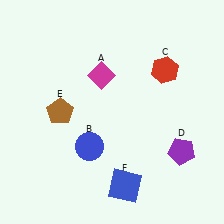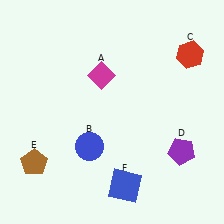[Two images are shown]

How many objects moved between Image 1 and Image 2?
2 objects moved between the two images.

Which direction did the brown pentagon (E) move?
The brown pentagon (E) moved down.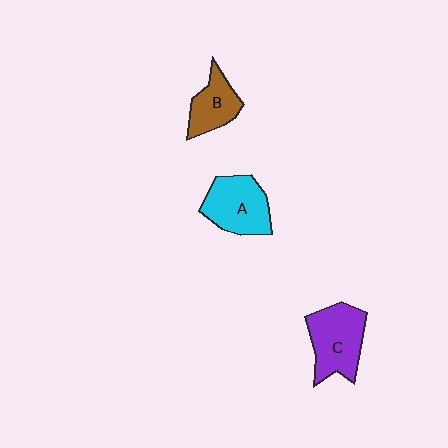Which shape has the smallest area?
Shape B (brown).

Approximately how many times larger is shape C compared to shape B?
Approximately 1.5 times.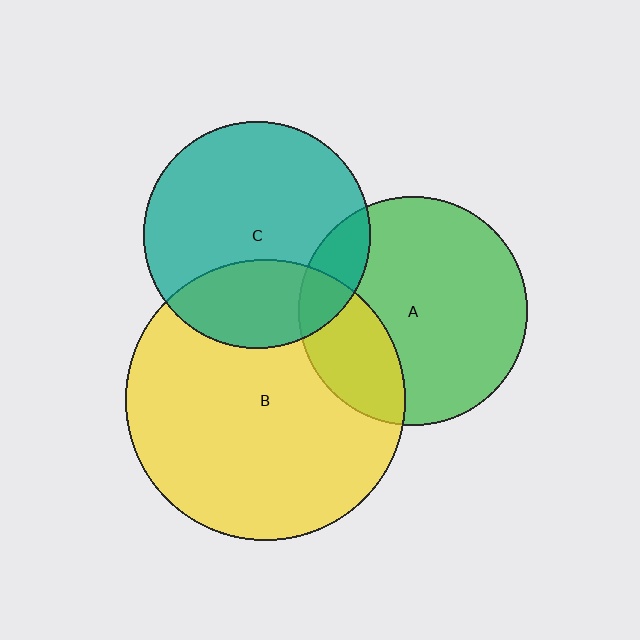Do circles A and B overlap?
Yes.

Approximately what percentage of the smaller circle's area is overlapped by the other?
Approximately 25%.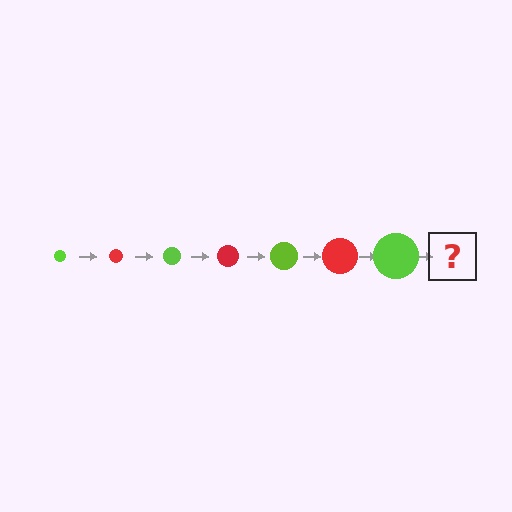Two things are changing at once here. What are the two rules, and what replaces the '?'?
The two rules are that the circle grows larger each step and the color cycles through lime and red. The '?' should be a red circle, larger than the previous one.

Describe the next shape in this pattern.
It should be a red circle, larger than the previous one.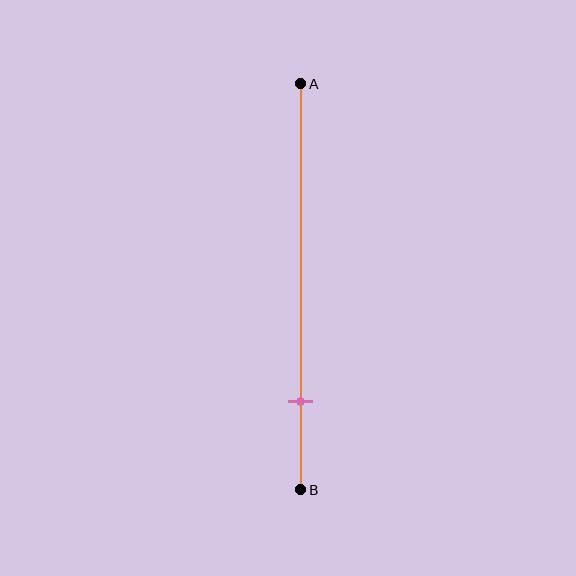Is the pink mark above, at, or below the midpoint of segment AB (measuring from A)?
The pink mark is below the midpoint of segment AB.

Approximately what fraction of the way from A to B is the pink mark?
The pink mark is approximately 80% of the way from A to B.